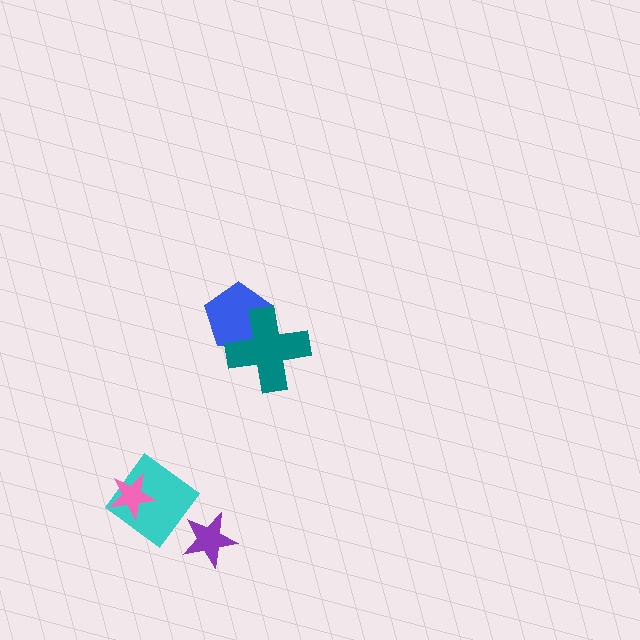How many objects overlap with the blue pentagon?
1 object overlaps with the blue pentagon.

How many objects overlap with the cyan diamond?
1 object overlaps with the cyan diamond.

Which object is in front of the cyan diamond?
The pink star is in front of the cyan diamond.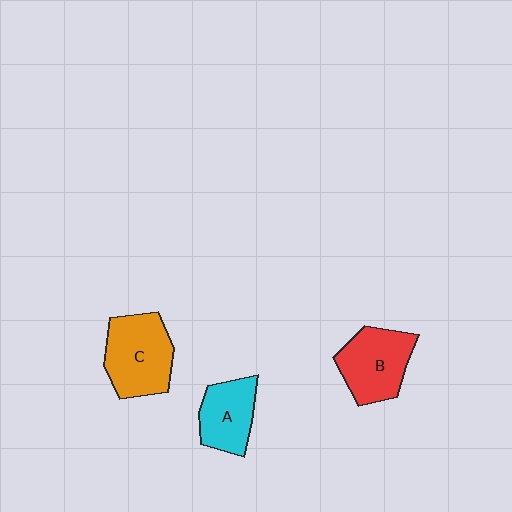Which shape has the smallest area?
Shape A (cyan).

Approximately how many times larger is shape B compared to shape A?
Approximately 1.2 times.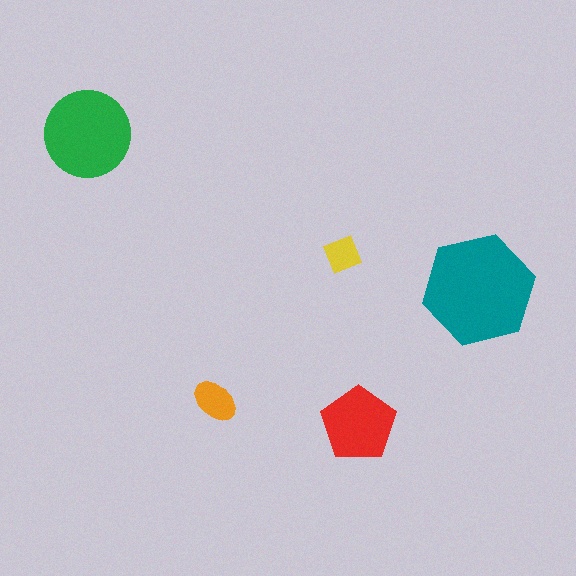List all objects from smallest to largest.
The yellow square, the orange ellipse, the red pentagon, the green circle, the teal hexagon.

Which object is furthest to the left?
The green circle is leftmost.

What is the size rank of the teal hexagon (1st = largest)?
1st.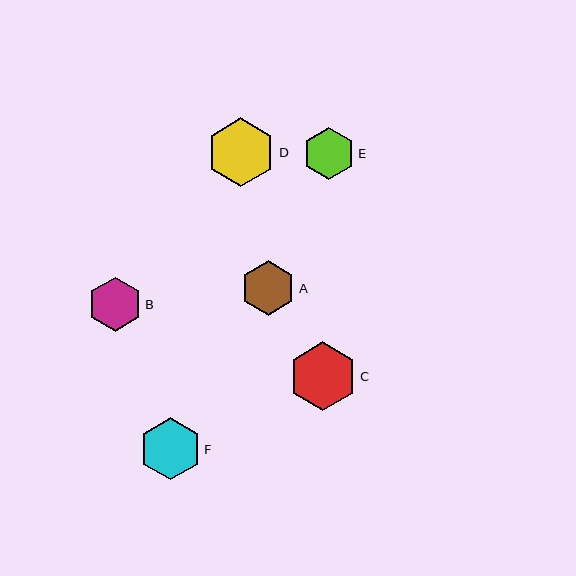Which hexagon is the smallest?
Hexagon E is the smallest with a size of approximately 52 pixels.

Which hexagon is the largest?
Hexagon D is the largest with a size of approximately 69 pixels.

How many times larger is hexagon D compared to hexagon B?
Hexagon D is approximately 1.3 times the size of hexagon B.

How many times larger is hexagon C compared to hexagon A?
Hexagon C is approximately 1.3 times the size of hexagon A.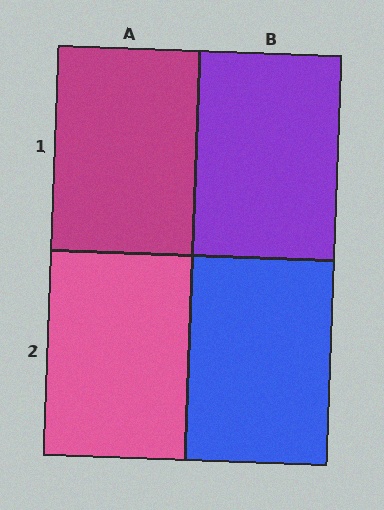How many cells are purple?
1 cell is purple.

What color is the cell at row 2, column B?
Blue.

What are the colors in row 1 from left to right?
Magenta, purple.